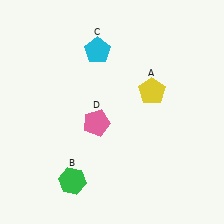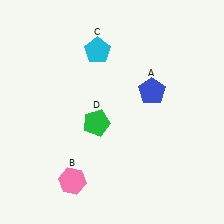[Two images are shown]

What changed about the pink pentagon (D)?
In Image 1, D is pink. In Image 2, it changed to green.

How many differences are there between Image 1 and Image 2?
There are 3 differences between the two images.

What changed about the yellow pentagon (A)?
In Image 1, A is yellow. In Image 2, it changed to blue.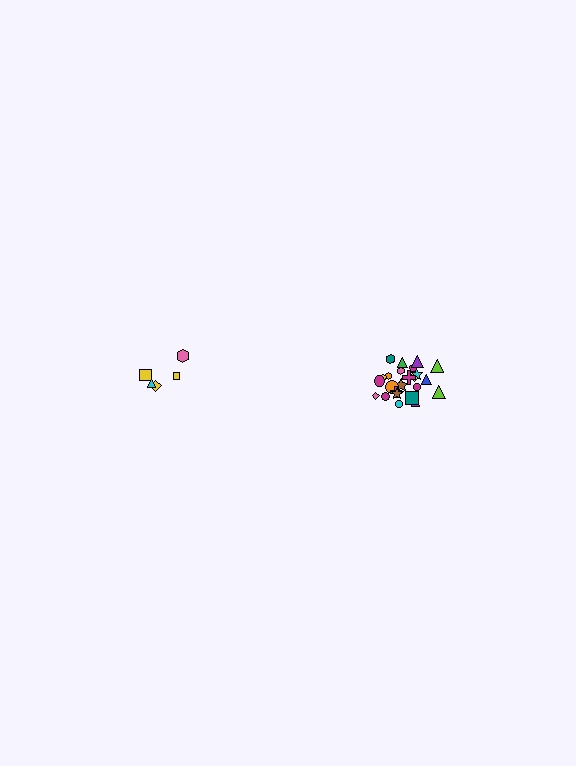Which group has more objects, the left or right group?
The right group.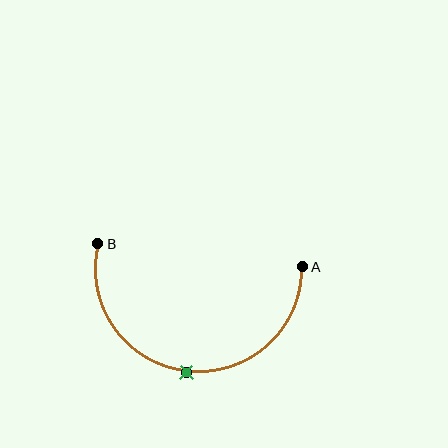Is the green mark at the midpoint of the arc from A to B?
Yes. The green mark lies on the arc at equal arc-length from both A and B — it is the arc midpoint.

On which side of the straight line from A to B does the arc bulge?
The arc bulges below the straight line connecting A and B.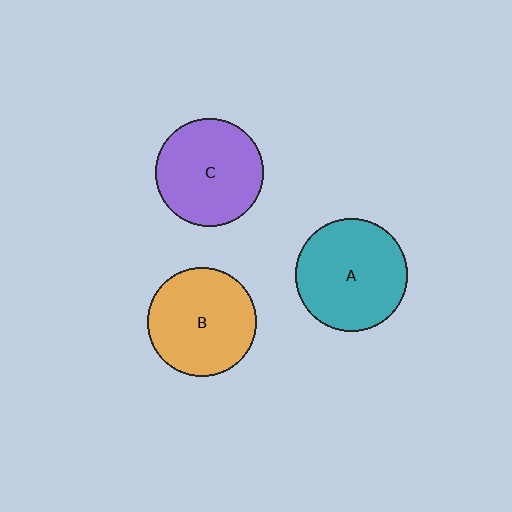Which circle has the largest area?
Circle A (teal).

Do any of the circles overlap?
No, none of the circles overlap.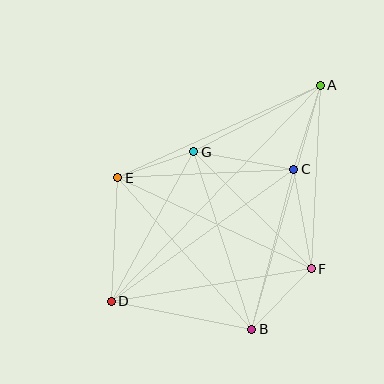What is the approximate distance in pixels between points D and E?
The distance between D and E is approximately 124 pixels.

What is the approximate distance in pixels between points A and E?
The distance between A and E is approximately 222 pixels.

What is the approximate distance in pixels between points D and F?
The distance between D and F is approximately 203 pixels.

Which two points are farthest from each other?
Points A and D are farthest from each other.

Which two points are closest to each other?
Points E and G are closest to each other.